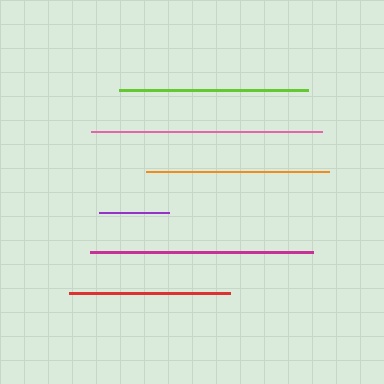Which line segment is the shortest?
The purple line is the shortest at approximately 70 pixels.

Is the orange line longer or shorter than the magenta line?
The magenta line is longer than the orange line.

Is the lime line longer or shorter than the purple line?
The lime line is longer than the purple line.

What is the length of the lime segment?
The lime segment is approximately 189 pixels long.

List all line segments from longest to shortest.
From longest to shortest: pink, magenta, lime, orange, red, purple.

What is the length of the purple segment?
The purple segment is approximately 70 pixels long.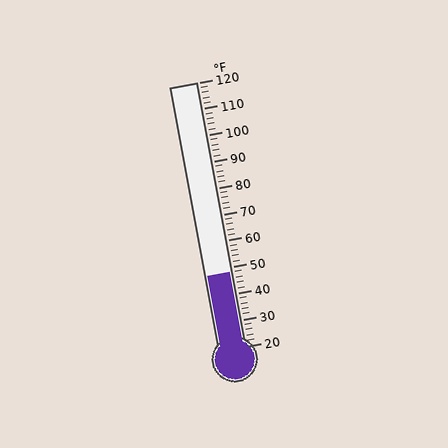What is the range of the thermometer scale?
The thermometer scale ranges from 20°F to 120°F.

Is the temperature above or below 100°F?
The temperature is below 100°F.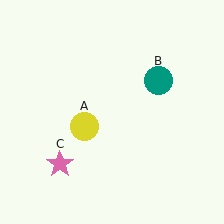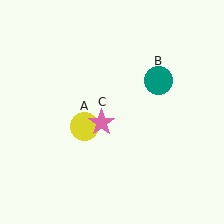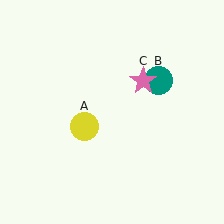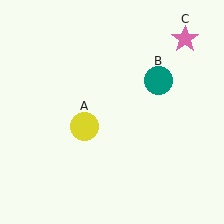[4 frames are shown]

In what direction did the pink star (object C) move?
The pink star (object C) moved up and to the right.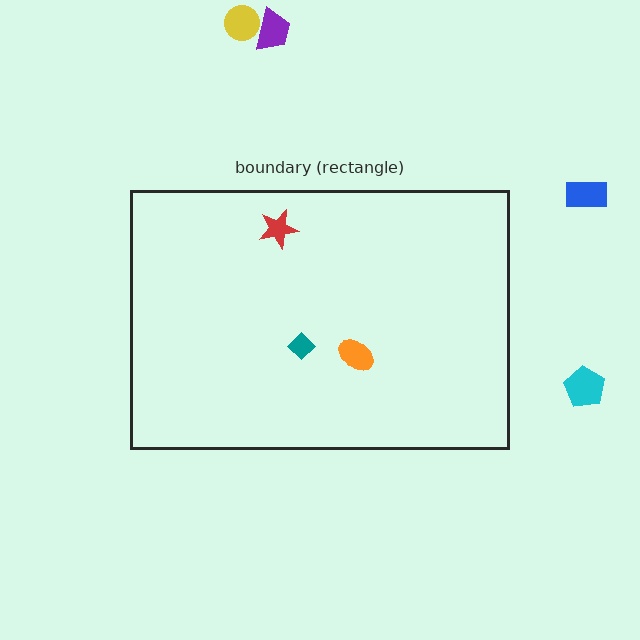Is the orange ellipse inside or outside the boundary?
Inside.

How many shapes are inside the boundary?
3 inside, 4 outside.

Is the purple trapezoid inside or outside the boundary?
Outside.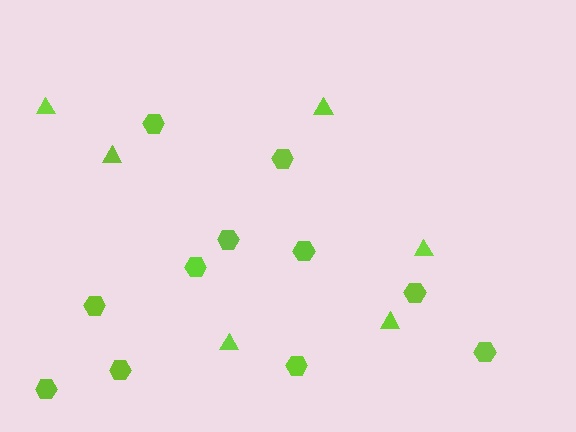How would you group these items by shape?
There are 2 groups: one group of hexagons (11) and one group of triangles (6).